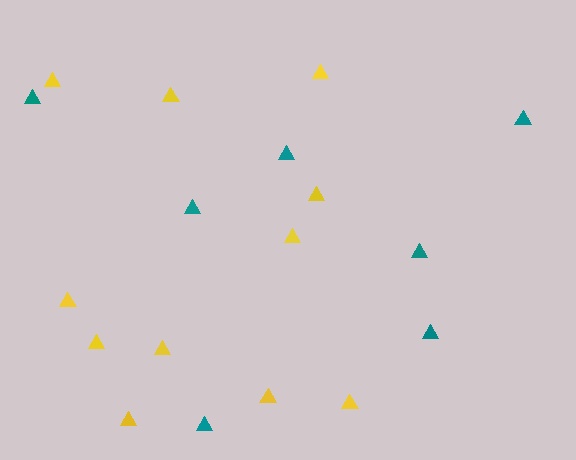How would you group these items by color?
There are 2 groups: one group of yellow triangles (11) and one group of teal triangles (7).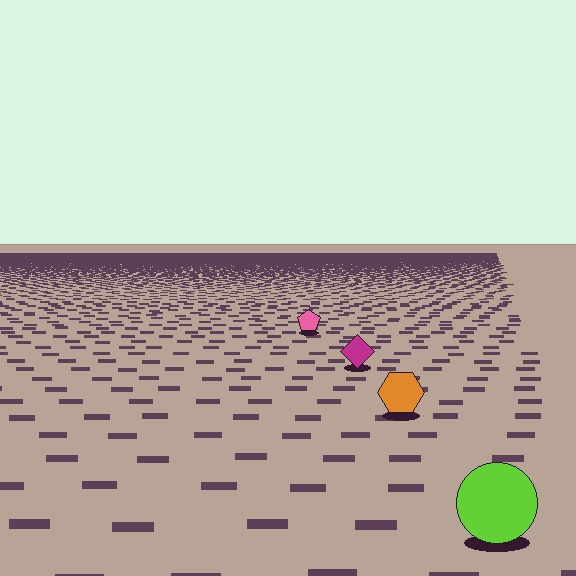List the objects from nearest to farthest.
From nearest to farthest: the lime circle, the orange hexagon, the magenta diamond, the pink pentagon.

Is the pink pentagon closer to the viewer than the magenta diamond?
No. The magenta diamond is closer — you can tell from the texture gradient: the ground texture is coarser near it.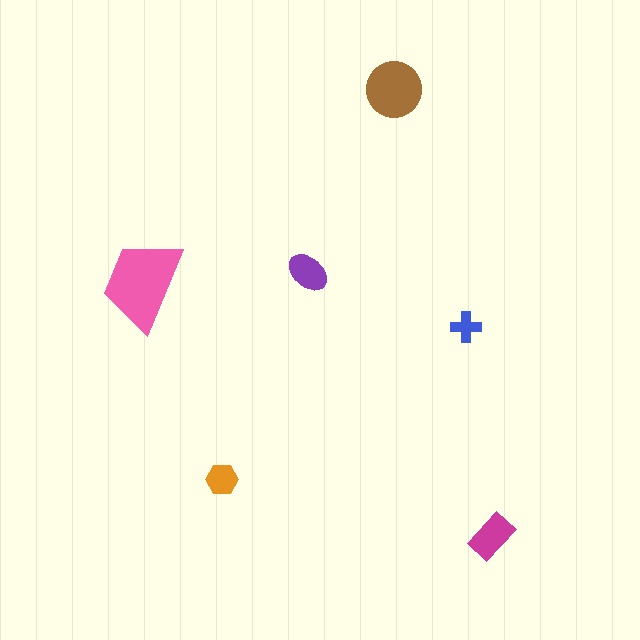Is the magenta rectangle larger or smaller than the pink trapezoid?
Smaller.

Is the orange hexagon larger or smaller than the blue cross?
Larger.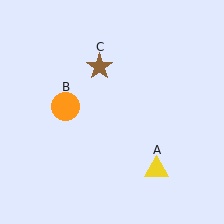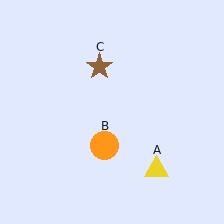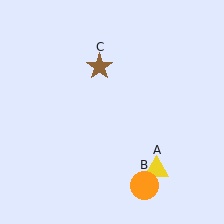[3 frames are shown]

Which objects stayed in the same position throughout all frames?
Yellow triangle (object A) and brown star (object C) remained stationary.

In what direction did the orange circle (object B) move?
The orange circle (object B) moved down and to the right.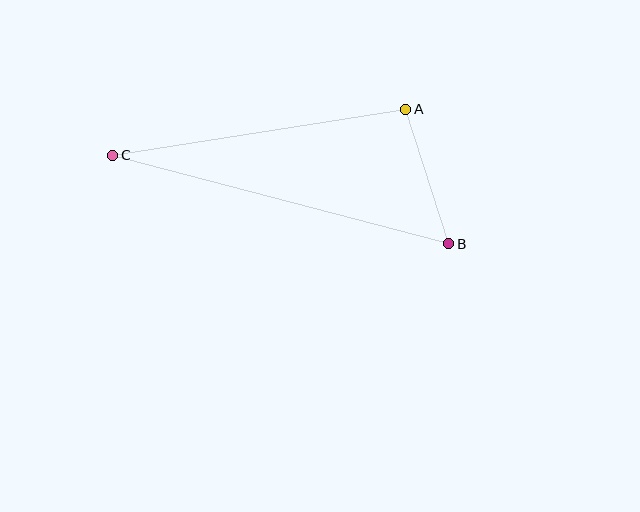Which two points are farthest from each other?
Points B and C are farthest from each other.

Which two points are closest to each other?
Points A and B are closest to each other.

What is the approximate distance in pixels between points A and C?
The distance between A and C is approximately 297 pixels.